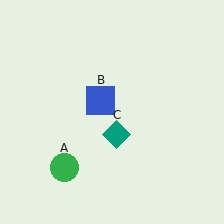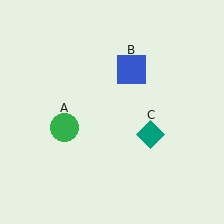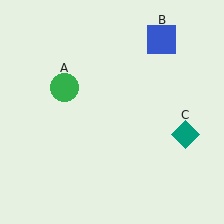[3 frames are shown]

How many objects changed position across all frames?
3 objects changed position: green circle (object A), blue square (object B), teal diamond (object C).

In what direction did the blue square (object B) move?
The blue square (object B) moved up and to the right.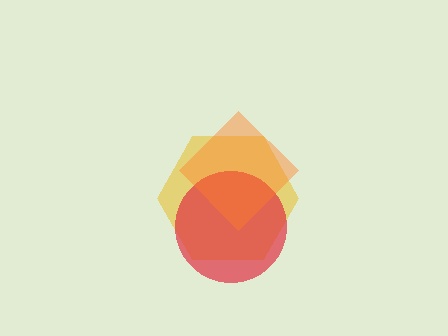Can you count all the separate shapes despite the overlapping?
Yes, there are 3 separate shapes.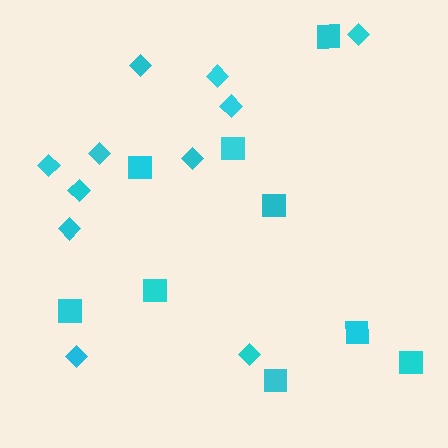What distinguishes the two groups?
There are 2 groups: one group of diamonds (11) and one group of squares (9).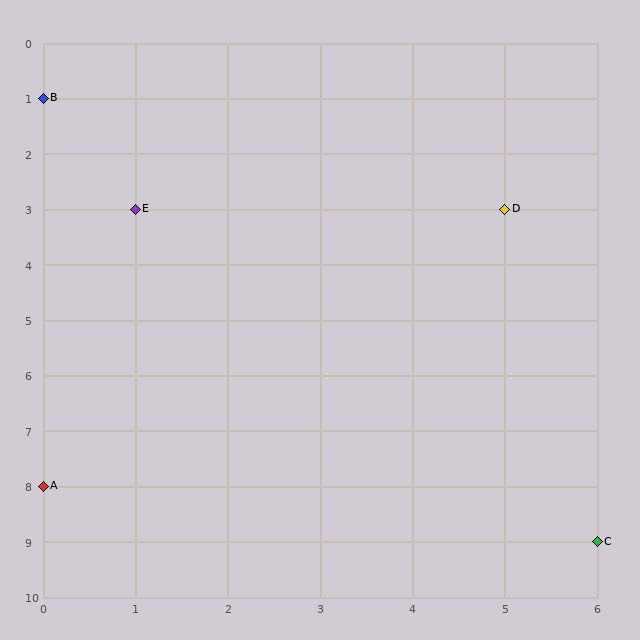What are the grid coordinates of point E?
Point E is at grid coordinates (1, 3).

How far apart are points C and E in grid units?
Points C and E are 5 columns and 6 rows apart (about 7.8 grid units diagonally).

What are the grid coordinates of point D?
Point D is at grid coordinates (5, 3).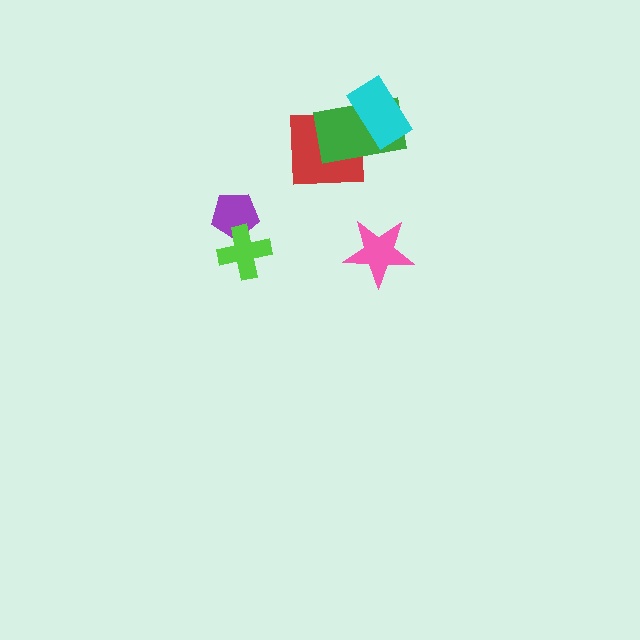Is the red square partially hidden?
Yes, it is partially covered by another shape.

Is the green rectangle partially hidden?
Yes, it is partially covered by another shape.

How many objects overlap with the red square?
2 objects overlap with the red square.